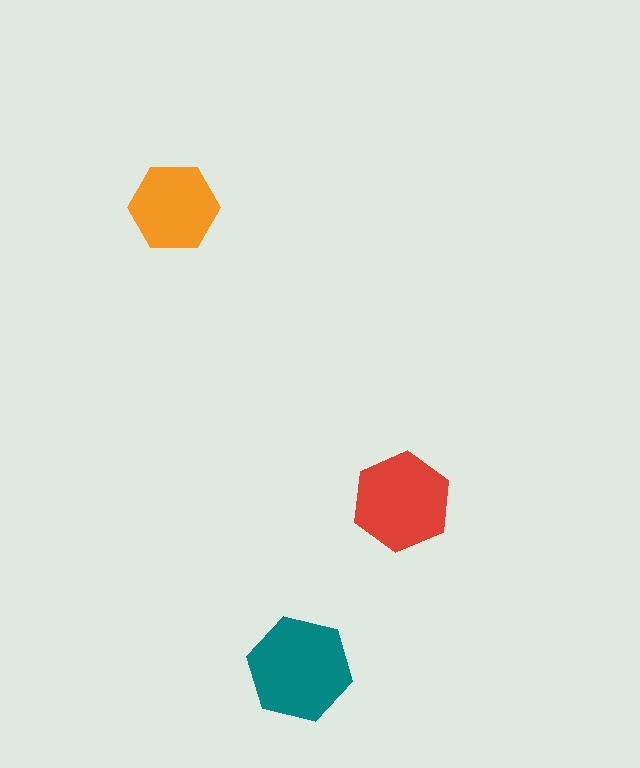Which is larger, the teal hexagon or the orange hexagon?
The teal one.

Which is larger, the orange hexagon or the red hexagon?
The red one.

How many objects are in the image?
There are 3 objects in the image.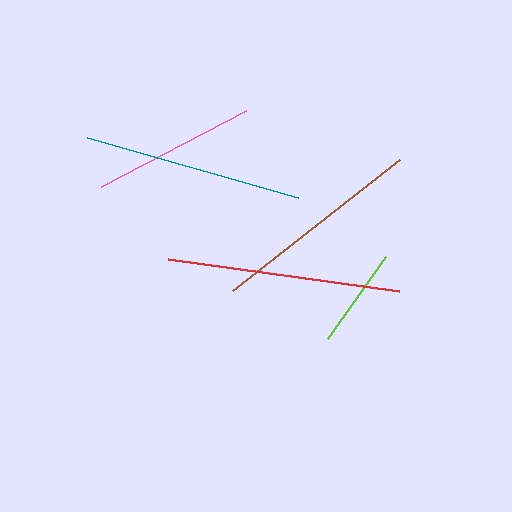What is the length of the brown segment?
The brown segment is approximately 212 pixels long.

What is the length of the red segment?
The red segment is approximately 233 pixels long.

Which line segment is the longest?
The red line is the longest at approximately 233 pixels.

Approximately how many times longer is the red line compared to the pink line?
The red line is approximately 1.4 times the length of the pink line.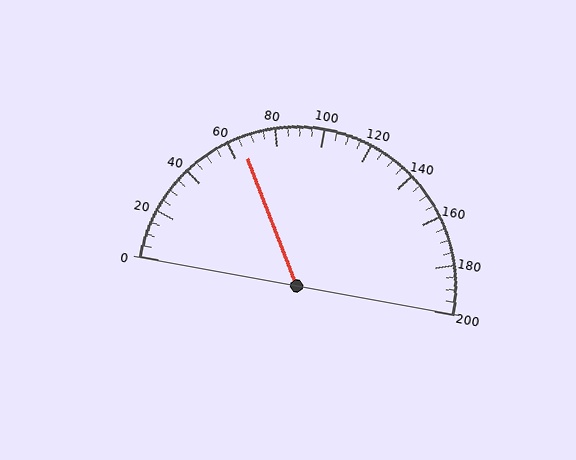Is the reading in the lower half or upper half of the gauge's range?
The reading is in the lower half of the range (0 to 200).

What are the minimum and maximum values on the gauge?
The gauge ranges from 0 to 200.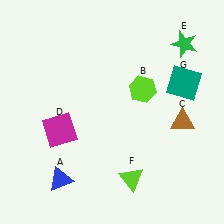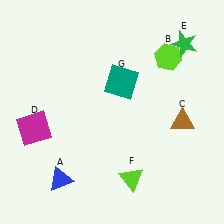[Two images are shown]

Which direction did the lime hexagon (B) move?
The lime hexagon (B) moved up.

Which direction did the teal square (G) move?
The teal square (G) moved left.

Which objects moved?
The objects that moved are: the lime hexagon (B), the magenta square (D), the teal square (G).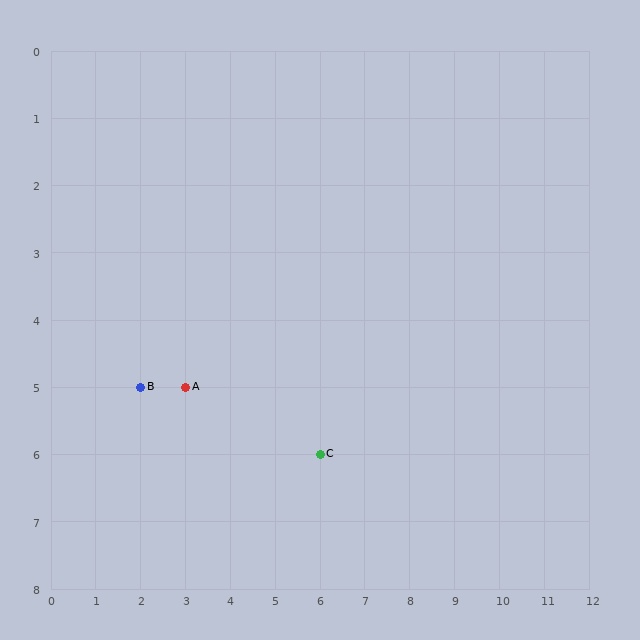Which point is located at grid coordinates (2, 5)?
Point B is at (2, 5).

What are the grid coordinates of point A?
Point A is at grid coordinates (3, 5).